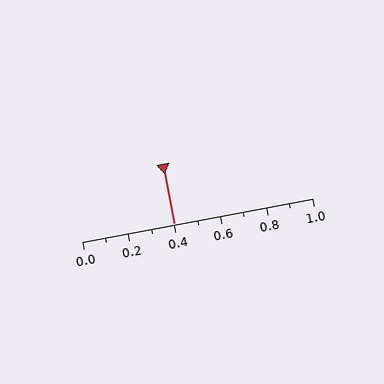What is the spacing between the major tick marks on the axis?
The major ticks are spaced 0.2 apart.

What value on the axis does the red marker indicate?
The marker indicates approximately 0.4.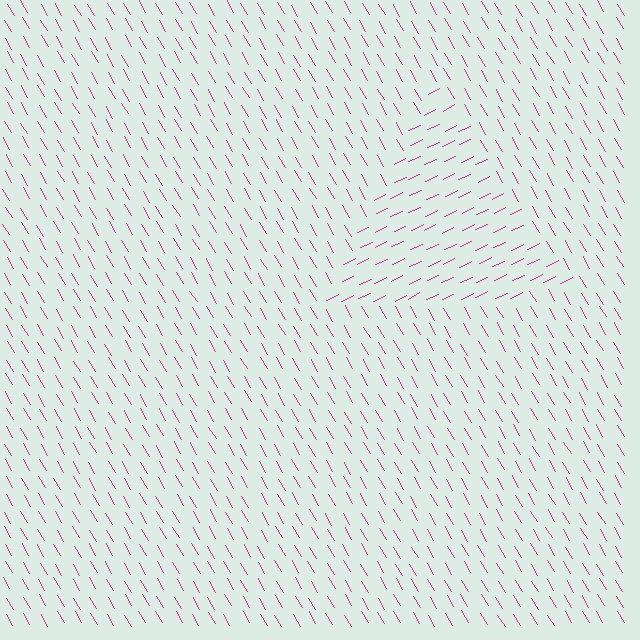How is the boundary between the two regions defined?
The boundary is defined purely by a change in line orientation (approximately 85 degrees difference). All lines are the same color and thickness.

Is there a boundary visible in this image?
Yes, there is a texture boundary formed by a change in line orientation.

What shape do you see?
I see a triangle.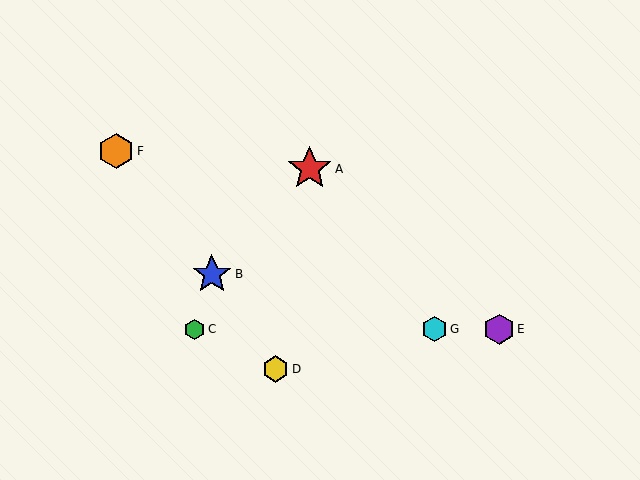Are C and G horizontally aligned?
Yes, both are at y≈329.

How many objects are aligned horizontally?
3 objects (C, E, G) are aligned horizontally.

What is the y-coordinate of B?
Object B is at y≈274.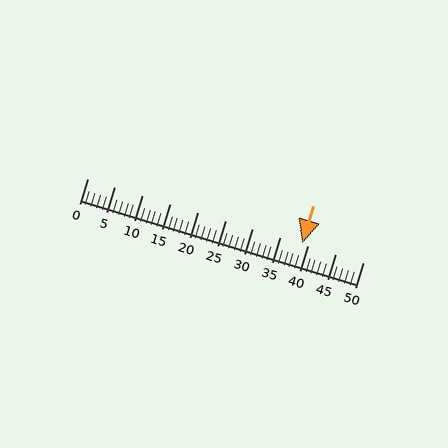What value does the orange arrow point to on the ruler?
The orange arrow points to approximately 39.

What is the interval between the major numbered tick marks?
The major tick marks are spaced 5 units apart.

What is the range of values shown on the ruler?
The ruler shows values from 0 to 50.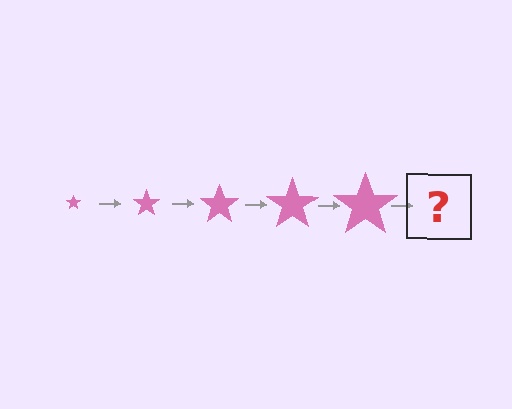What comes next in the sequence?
The next element should be a pink star, larger than the previous one.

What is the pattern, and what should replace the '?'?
The pattern is that the star gets progressively larger each step. The '?' should be a pink star, larger than the previous one.